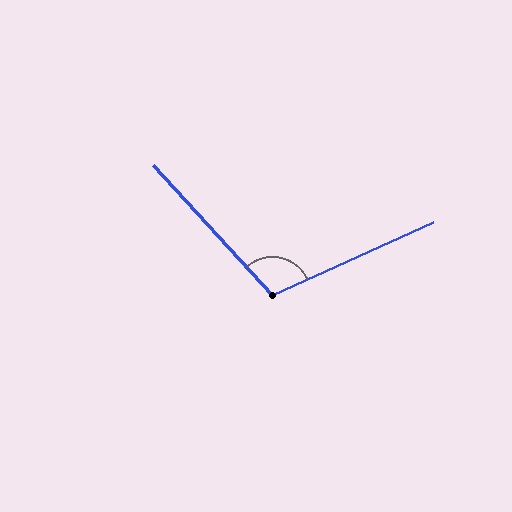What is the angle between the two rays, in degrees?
Approximately 108 degrees.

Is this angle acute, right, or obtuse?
It is obtuse.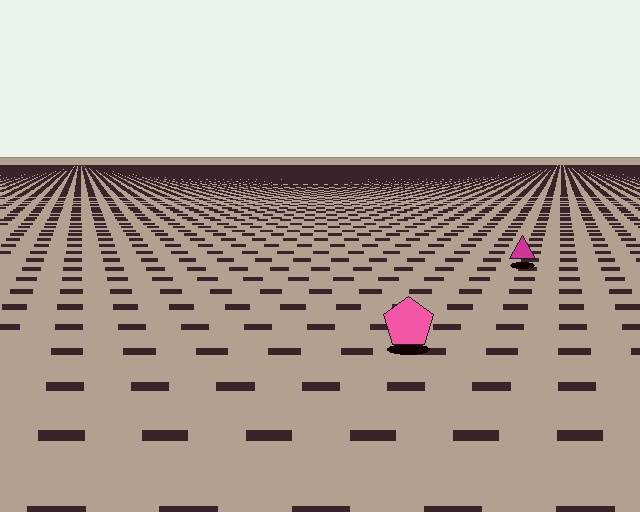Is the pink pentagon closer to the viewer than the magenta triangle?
Yes. The pink pentagon is closer — you can tell from the texture gradient: the ground texture is coarser near it.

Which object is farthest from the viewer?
The magenta triangle is farthest from the viewer. It appears smaller and the ground texture around it is denser.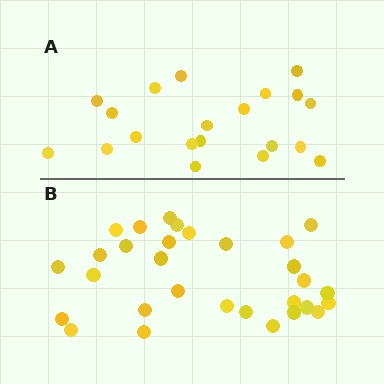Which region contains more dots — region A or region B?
Region B (the bottom region) has more dots.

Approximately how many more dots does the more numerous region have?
Region B has roughly 10 or so more dots than region A.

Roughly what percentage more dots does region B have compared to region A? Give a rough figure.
About 50% more.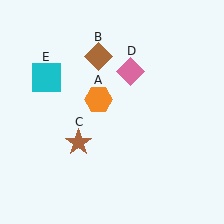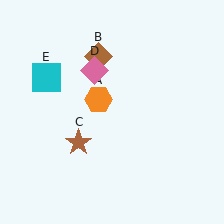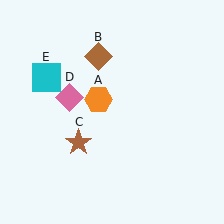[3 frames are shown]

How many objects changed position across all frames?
1 object changed position: pink diamond (object D).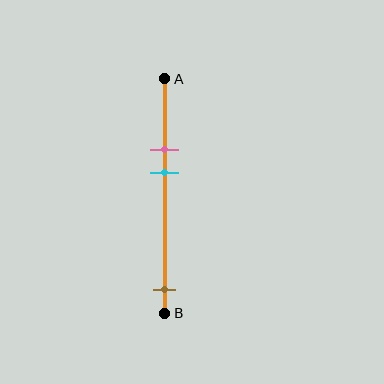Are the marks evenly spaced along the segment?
No, the marks are not evenly spaced.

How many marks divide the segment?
There are 3 marks dividing the segment.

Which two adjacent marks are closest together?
The pink and cyan marks are the closest adjacent pair.